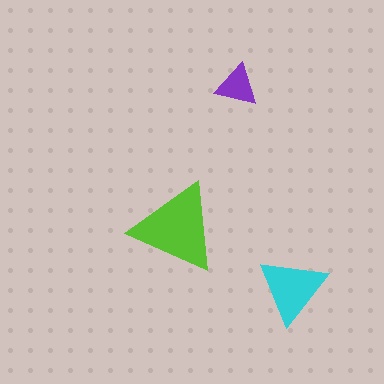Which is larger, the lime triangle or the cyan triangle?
The lime one.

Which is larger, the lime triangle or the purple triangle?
The lime one.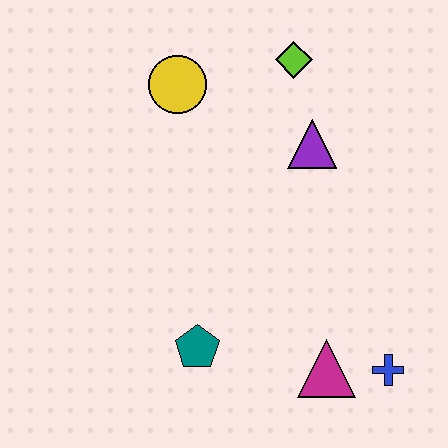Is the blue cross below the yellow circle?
Yes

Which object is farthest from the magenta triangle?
The yellow circle is farthest from the magenta triangle.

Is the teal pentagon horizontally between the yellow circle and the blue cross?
Yes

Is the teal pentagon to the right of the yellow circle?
Yes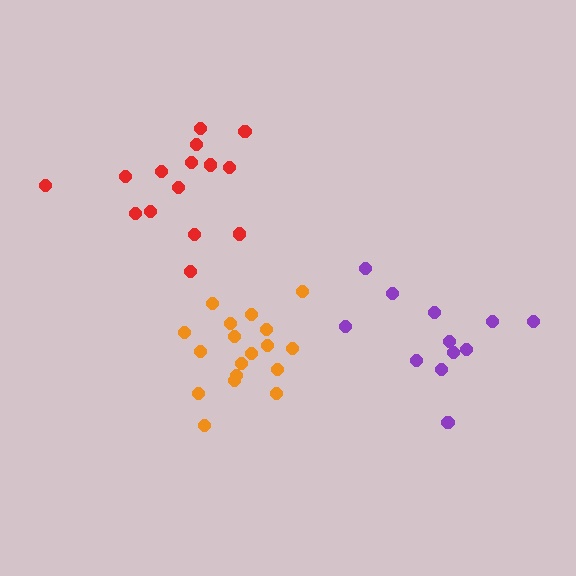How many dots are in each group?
Group 1: 12 dots, Group 2: 18 dots, Group 3: 15 dots (45 total).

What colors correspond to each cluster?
The clusters are colored: purple, orange, red.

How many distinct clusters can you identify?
There are 3 distinct clusters.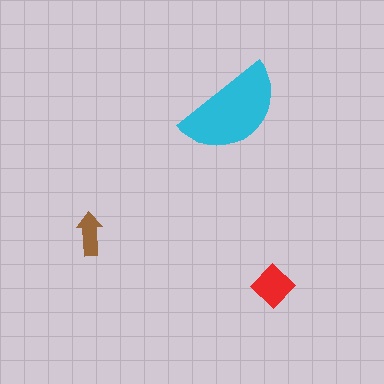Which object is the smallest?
The brown arrow.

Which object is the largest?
The cyan semicircle.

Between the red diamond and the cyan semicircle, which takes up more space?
The cyan semicircle.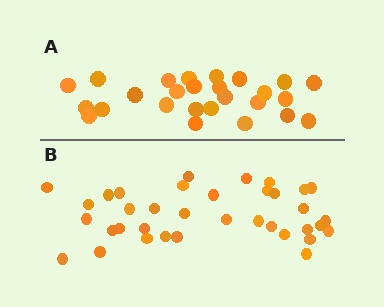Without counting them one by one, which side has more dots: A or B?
Region B (the bottom region) has more dots.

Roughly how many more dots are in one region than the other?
Region B has roughly 10 or so more dots than region A.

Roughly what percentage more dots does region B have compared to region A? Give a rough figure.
About 40% more.